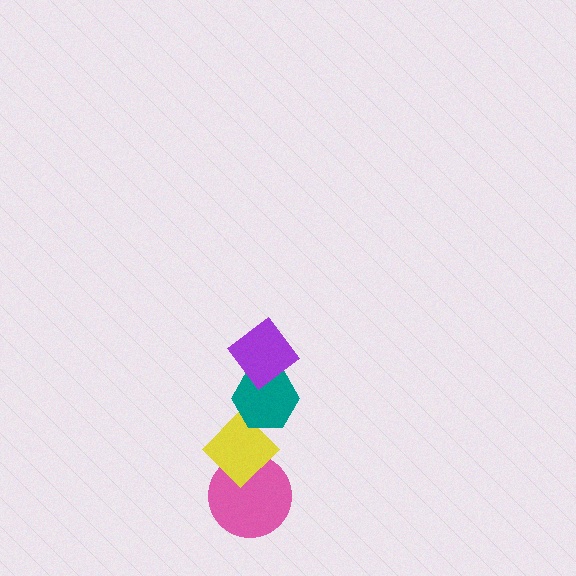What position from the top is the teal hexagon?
The teal hexagon is 2nd from the top.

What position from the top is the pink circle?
The pink circle is 4th from the top.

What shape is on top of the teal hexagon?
The purple diamond is on top of the teal hexagon.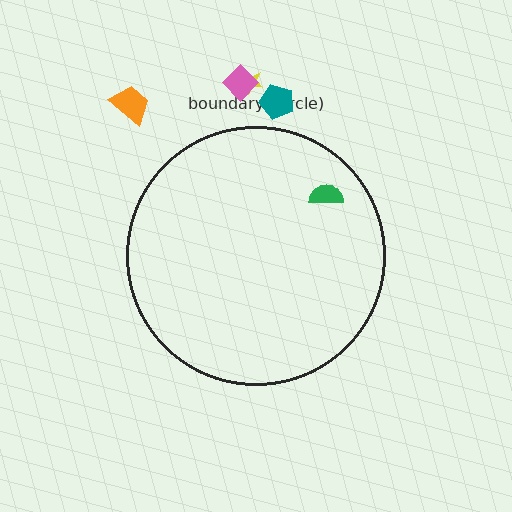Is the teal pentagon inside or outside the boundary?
Outside.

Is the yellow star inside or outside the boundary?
Outside.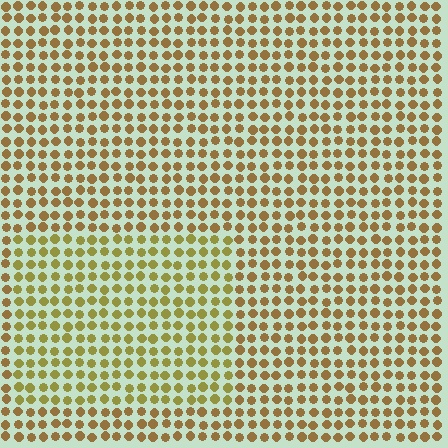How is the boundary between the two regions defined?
The boundary is defined purely by a slight shift in hue (about 25 degrees). Spacing, size, and orientation are identical on both sides.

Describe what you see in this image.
The image is filled with small brown elements in a uniform arrangement. A rectangle-shaped region is visible where the elements are tinted to a slightly different hue, forming a subtle color boundary.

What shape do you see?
I see a rectangle.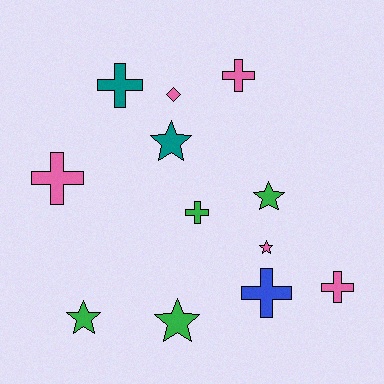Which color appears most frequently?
Pink, with 5 objects.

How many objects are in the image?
There are 12 objects.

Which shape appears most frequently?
Cross, with 6 objects.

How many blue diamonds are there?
There are no blue diamonds.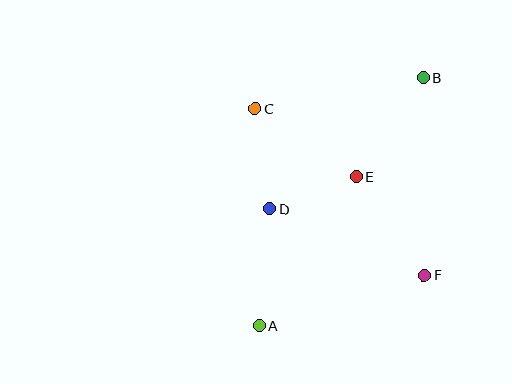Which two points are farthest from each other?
Points A and B are farthest from each other.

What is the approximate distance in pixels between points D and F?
The distance between D and F is approximately 168 pixels.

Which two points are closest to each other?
Points D and E are closest to each other.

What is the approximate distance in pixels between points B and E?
The distance between B and E is approximately 119 pixels.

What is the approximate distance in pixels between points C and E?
The distance between C and E is approximately 122 pixels.